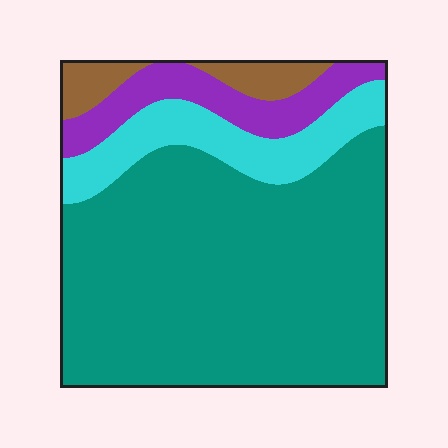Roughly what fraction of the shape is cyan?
Cyan covers around 15% of the shape.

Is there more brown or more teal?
Teal.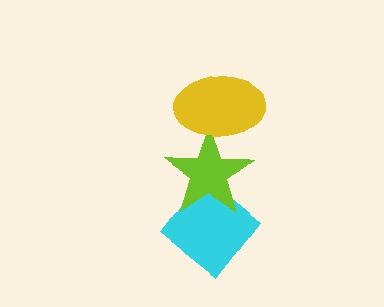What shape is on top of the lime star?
The yellow ellipse is on top of the lime star.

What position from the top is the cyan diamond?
The cyan diamond is 3rd from the top.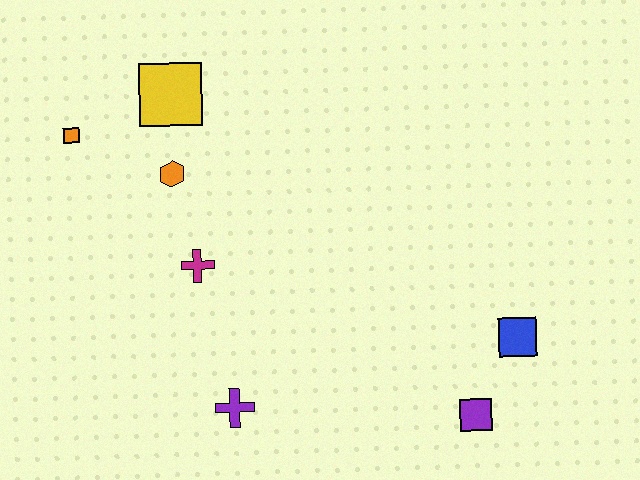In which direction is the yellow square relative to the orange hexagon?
The yellow square is above the orange hexagon.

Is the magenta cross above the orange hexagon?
No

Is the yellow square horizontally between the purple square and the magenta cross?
No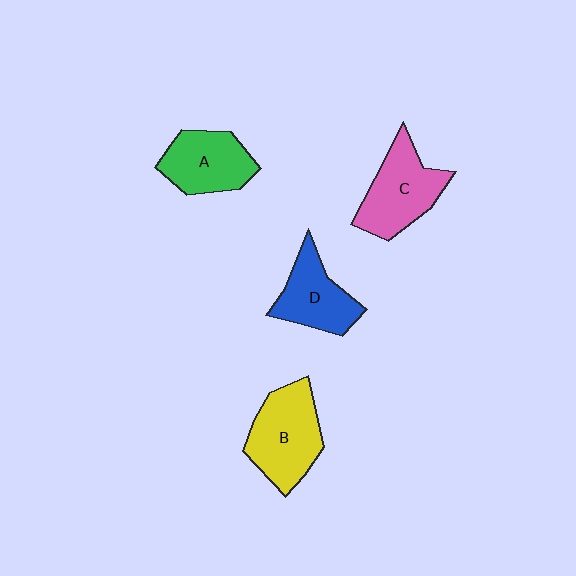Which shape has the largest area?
Shape B (yellow).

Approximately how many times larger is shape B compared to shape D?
Approximately 1.3 times.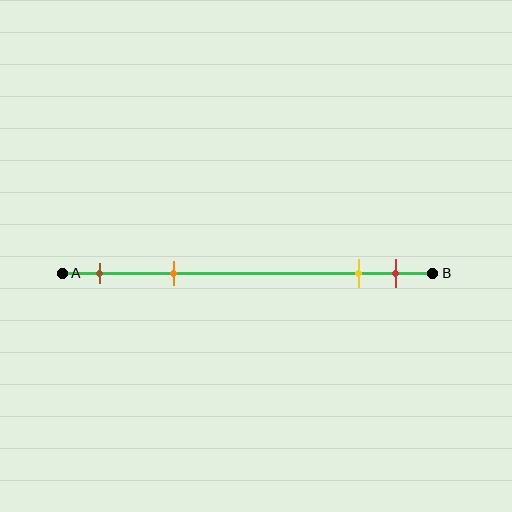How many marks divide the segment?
There are 4 marks dividing the segment.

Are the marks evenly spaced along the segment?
No, the marks are not evenly spaced.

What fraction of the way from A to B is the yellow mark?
The yellow mark is approximately 80% (0.8) of the way from A to B.